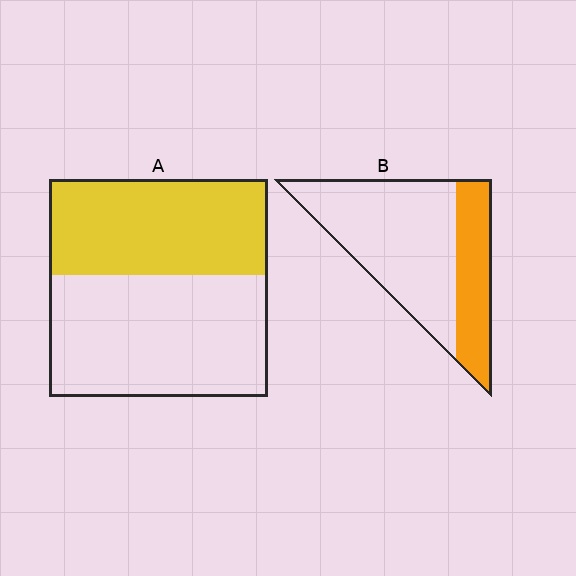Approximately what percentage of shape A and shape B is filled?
A is approximately 45% and B is approximately 30%.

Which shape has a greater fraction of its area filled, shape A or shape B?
Shape A.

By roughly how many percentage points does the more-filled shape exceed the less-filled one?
By roughly 15 percentage points (A over B).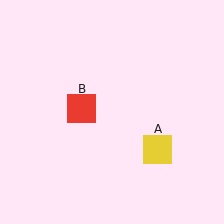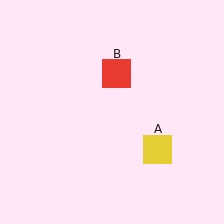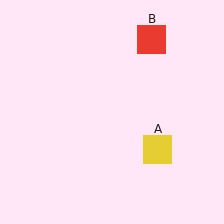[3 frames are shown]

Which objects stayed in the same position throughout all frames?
Yellow square (object A) remained stationary.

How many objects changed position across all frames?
1 object changed position: red square (object B).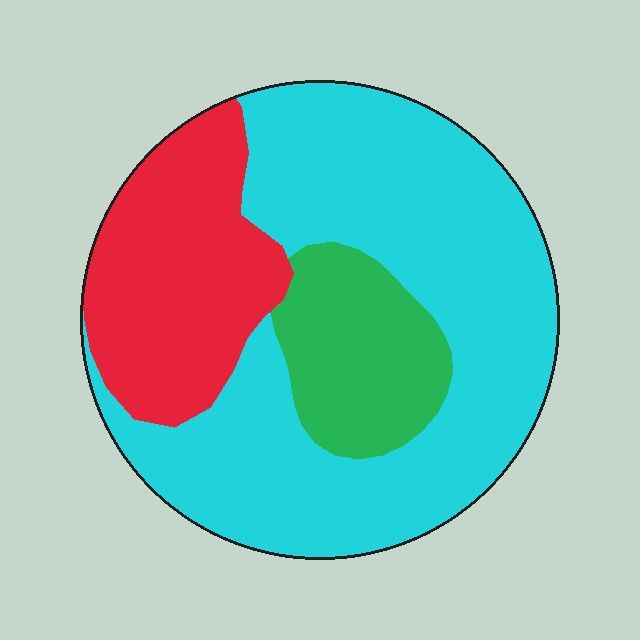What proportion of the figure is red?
Red takes up about one quarter (1/4) of the figure.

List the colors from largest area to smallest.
From largest to smallest: cyan, red, green.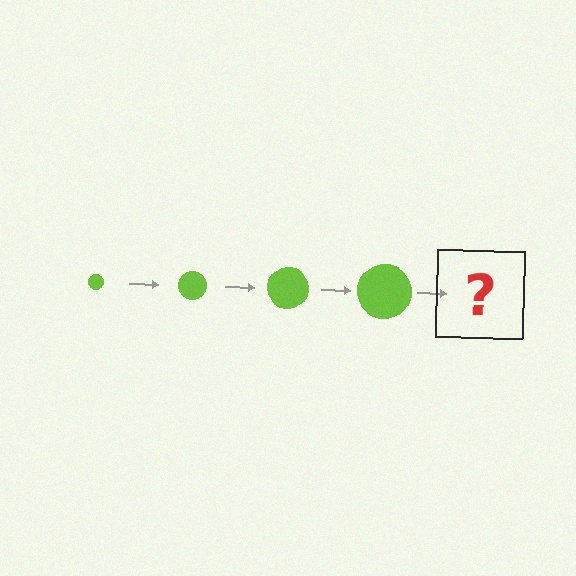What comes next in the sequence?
The next element should be a lime circle, larger than the previous one.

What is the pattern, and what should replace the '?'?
The pattern is that the circle gets progressively larger each step. The '?' should be a lime circle, larger than the previous one.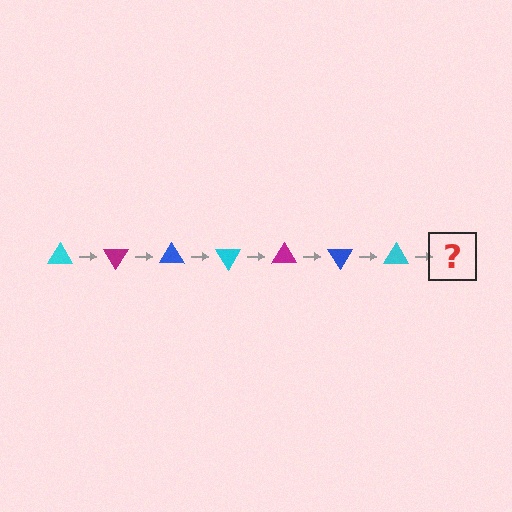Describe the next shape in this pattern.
It should be a magenta triangle, rotated 420 degrees from the start.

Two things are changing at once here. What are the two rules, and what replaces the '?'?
The two rules are that it rotates 60 degrees each step and the color cycles through cyan, magenta, and blue. The '?' should be a magenta triangle, rotated 420 degrees from the start.